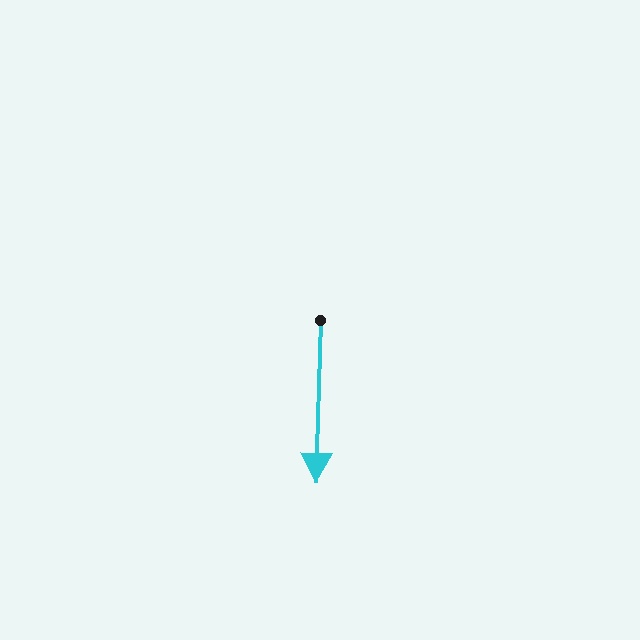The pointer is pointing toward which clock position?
Roughly 6 o'clock.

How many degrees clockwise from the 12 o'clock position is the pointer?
Approximately 182 degrees.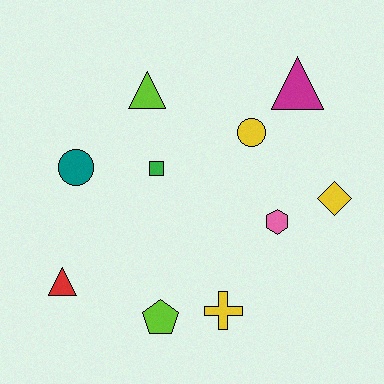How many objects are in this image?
There are 10 objects.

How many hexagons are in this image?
There is 1 hexagon.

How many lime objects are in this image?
There are 2 lime objects.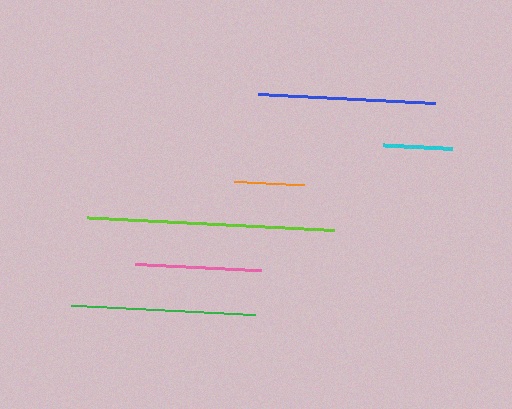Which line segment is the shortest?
The cyan line is the shortest at approximately 68 pixels.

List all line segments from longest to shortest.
From longest to shortest: lime, green, blue, pink, orange, cyan.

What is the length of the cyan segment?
The cyan segment is approximately 68 pixels long.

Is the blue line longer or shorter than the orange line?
The blue line is longer than the orange line.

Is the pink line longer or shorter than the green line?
The green line is longer than the pink line.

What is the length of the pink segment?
The pink segment is approximately 125 pixels long.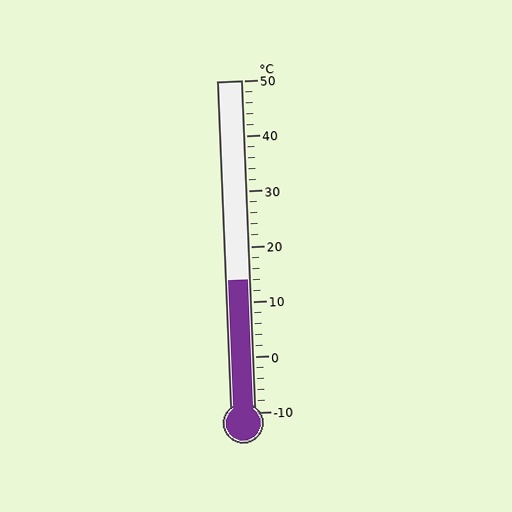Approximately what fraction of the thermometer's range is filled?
The thermometer is filled to approximately 40% of its range.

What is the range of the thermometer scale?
The thermometer scale ranges from -10°C to 50°C.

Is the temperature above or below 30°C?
The temperature is below 30°C.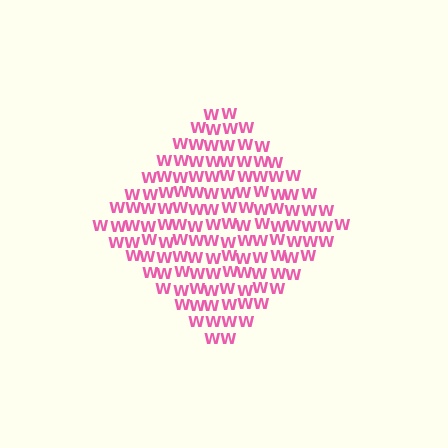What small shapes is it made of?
It is made of small letter W's.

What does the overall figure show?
The overall figure shows a diamond.